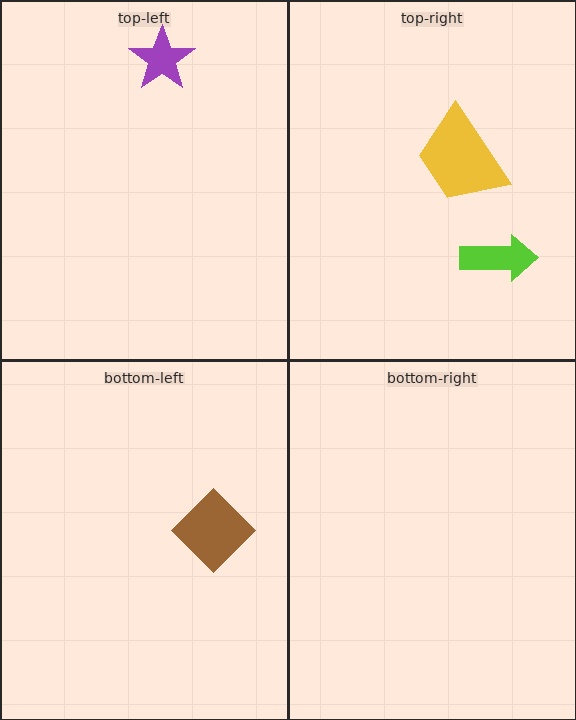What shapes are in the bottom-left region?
The brown diamond.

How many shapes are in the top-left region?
1.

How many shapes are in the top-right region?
2.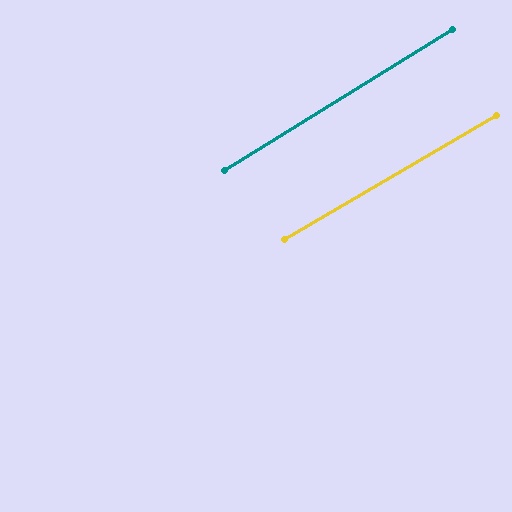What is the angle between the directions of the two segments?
Approximately 1 degree.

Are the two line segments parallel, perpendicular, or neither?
Parallel — their directions differ by only 1.3°.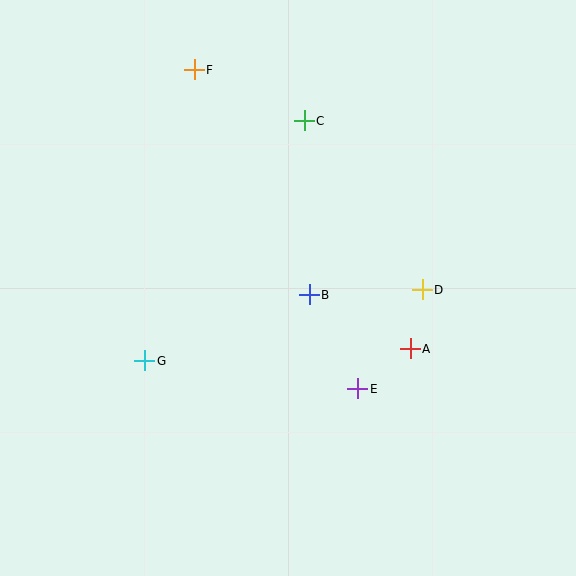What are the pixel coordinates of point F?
Point F is at (194, 70).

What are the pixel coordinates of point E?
Point E is at (358, 389).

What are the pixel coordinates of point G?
Point G is at (145, 361).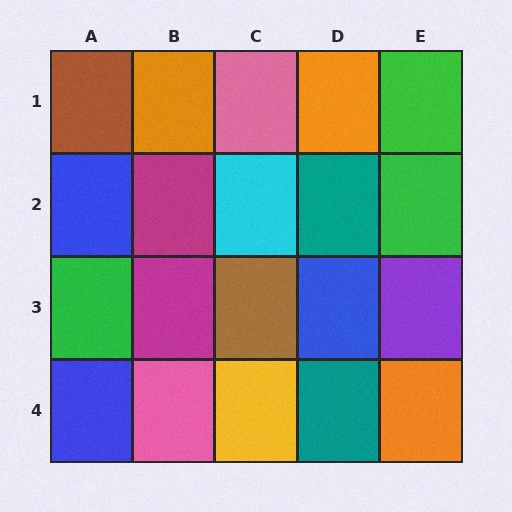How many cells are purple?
1 cell is purple.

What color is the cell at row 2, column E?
Green.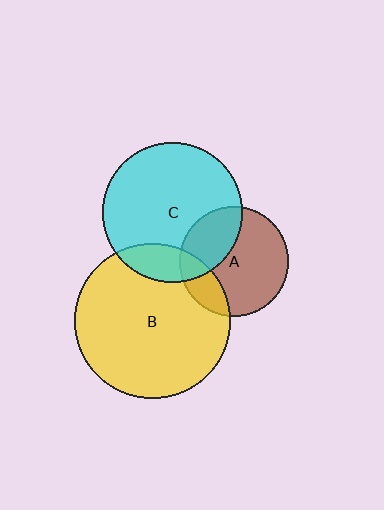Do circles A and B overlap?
Yes.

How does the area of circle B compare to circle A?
Approximately 2.0 times.